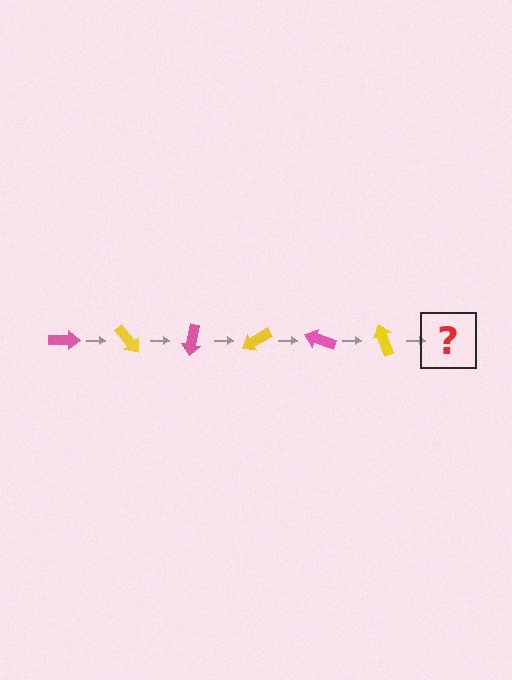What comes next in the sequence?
The next element should be a pink arrow, rotated 300 degrees from the start.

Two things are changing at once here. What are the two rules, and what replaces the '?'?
The two rules are that it rotates 50 degrees each step and the color cycles through pink and yellow. The '?' should be a pink arrow, rotated 300 degrees from the start.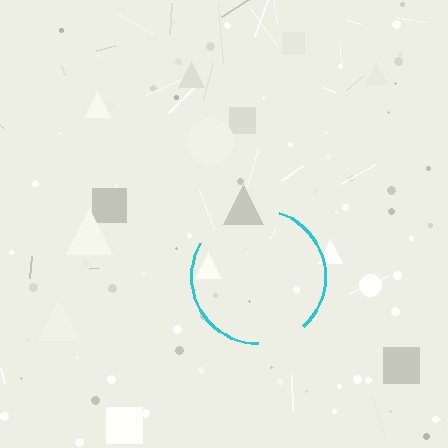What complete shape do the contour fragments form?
The contour fragments form a circle.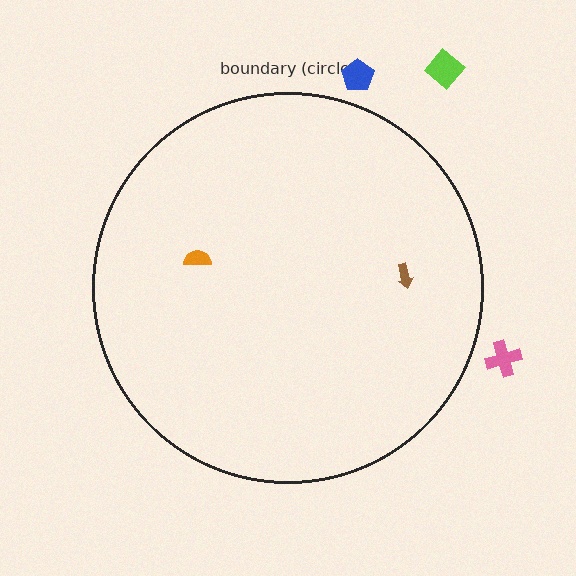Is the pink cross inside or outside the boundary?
Outside.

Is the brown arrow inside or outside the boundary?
Inside.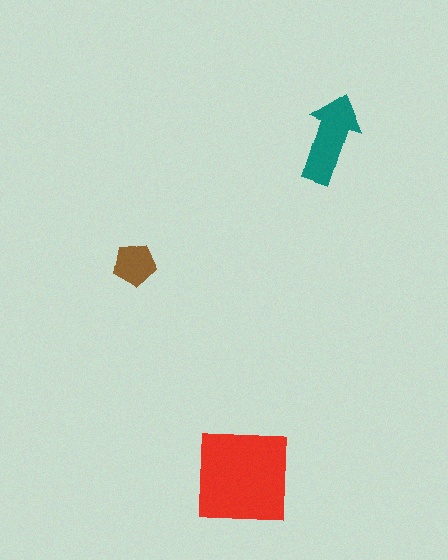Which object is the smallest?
The brown pentagon.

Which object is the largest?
The red square.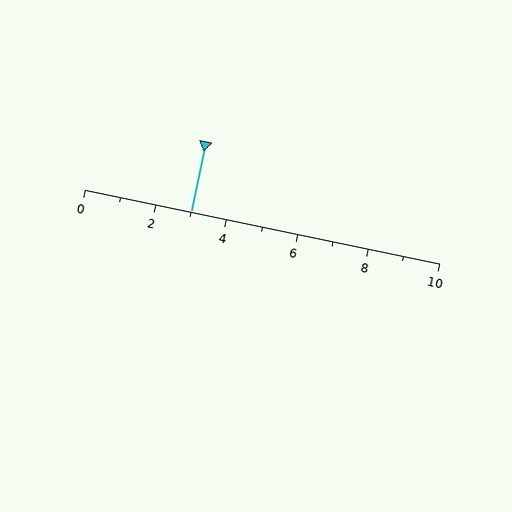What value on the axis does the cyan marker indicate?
The marker indicates approximately 3.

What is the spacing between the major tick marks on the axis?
The major ticks are spaced 2 apart.